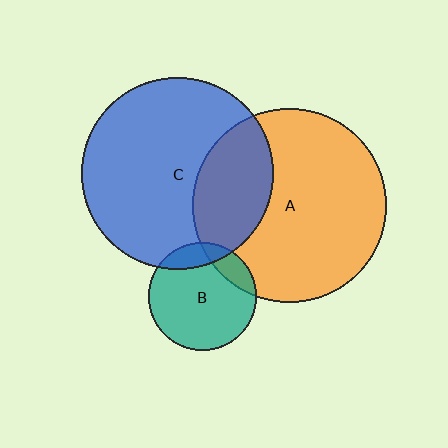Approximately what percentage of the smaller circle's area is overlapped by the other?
Approximately 15%.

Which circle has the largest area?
Circle A (orange).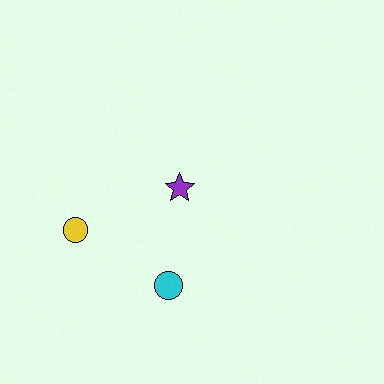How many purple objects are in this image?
There is 1 purple object.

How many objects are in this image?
There are 3 objects.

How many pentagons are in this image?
There are no pentagons.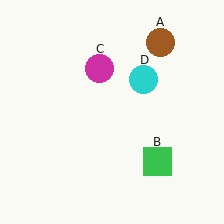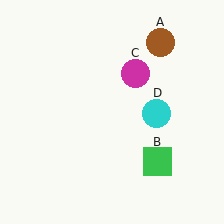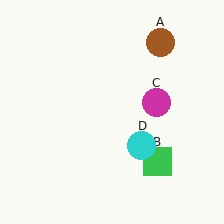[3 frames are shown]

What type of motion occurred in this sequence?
The magenta circle (object C), cyan circle (object D) rotated clockwise around the center of the scene.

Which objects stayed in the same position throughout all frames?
Brown circle (object A) and green square (object B) remained stationary.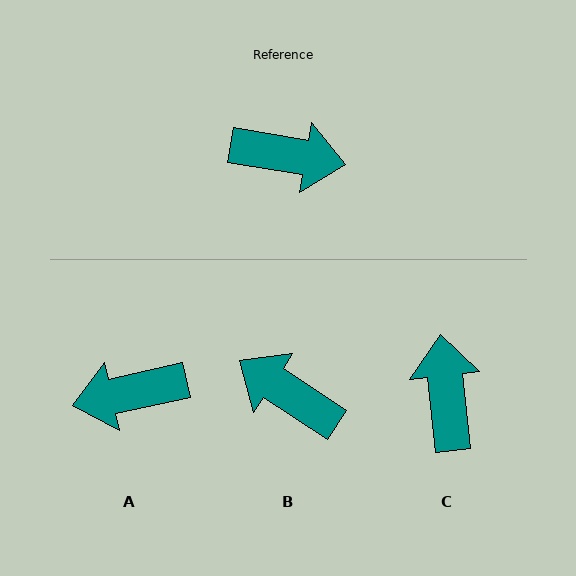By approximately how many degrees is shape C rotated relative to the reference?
Approximately 106 degrees counter-clockwise.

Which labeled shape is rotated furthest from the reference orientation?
A, about 158 degrees away.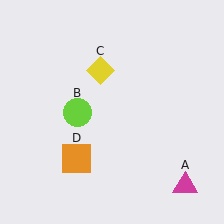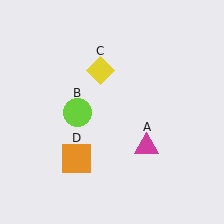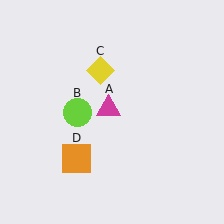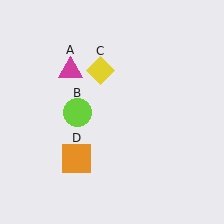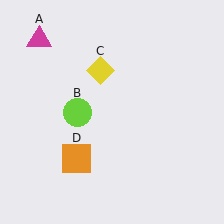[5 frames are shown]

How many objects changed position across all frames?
1 object changed position: magenta triangle (object A).